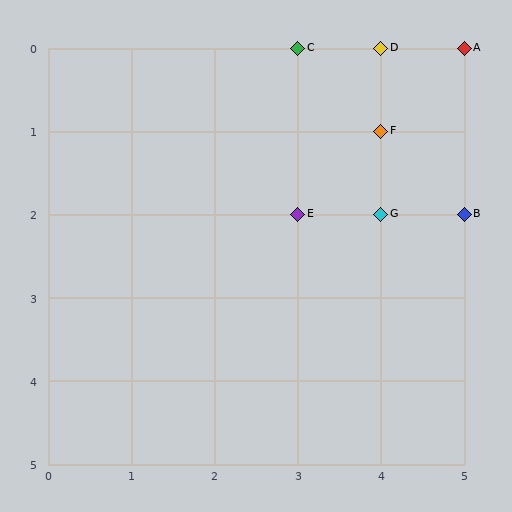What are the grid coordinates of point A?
Point A is at grid coordinates (5, 0).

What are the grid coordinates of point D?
Point D is at grid coordinates (4, 0).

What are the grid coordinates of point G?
Point G is at grid coordinates (4, 2).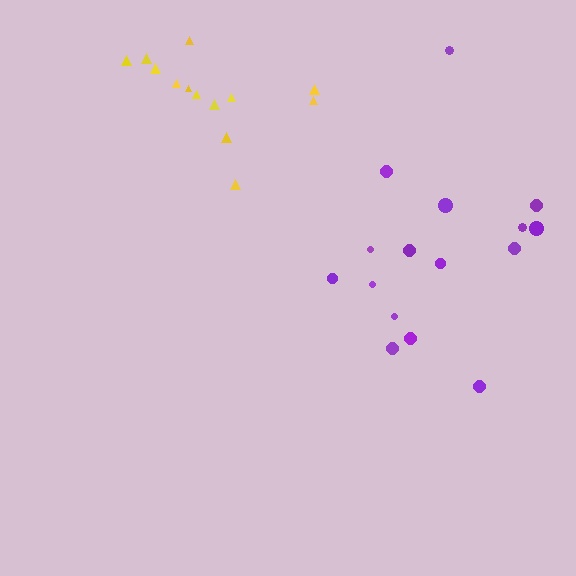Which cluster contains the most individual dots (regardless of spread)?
Purple (16).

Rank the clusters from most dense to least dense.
purple, yellow.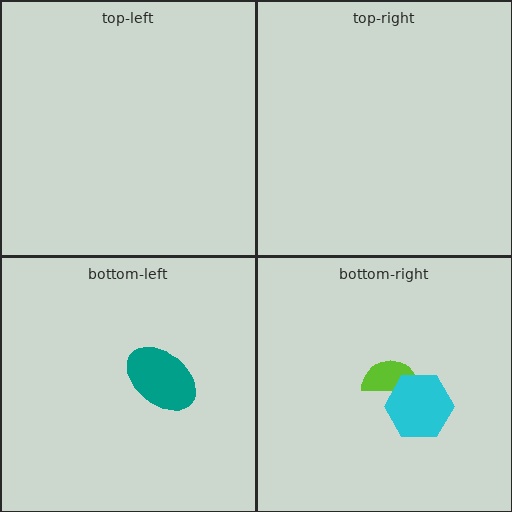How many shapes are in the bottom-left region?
1.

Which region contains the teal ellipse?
The bottom-left region.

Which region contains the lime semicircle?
The bottom-right region.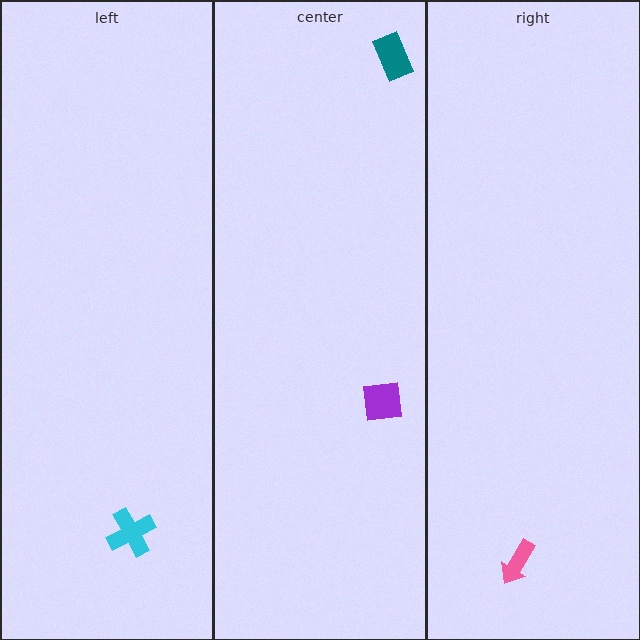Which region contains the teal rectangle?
The center region.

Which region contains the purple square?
The center region.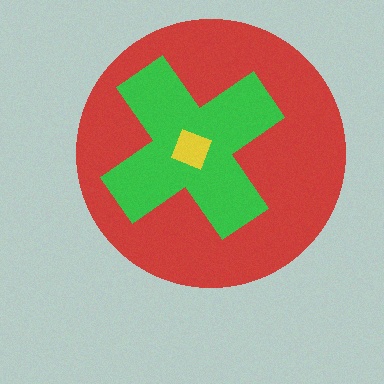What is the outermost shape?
The red circle.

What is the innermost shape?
The yellow square.